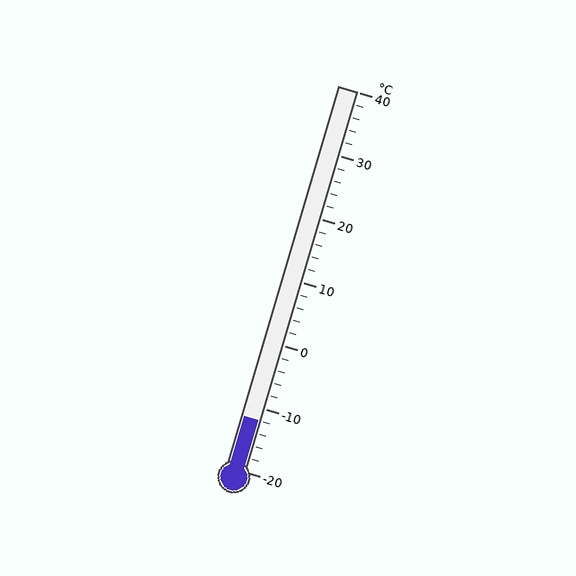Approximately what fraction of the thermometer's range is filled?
The thermometer is filled to approximately 15% of its range.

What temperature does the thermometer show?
The thermometer shows approximately -12°C.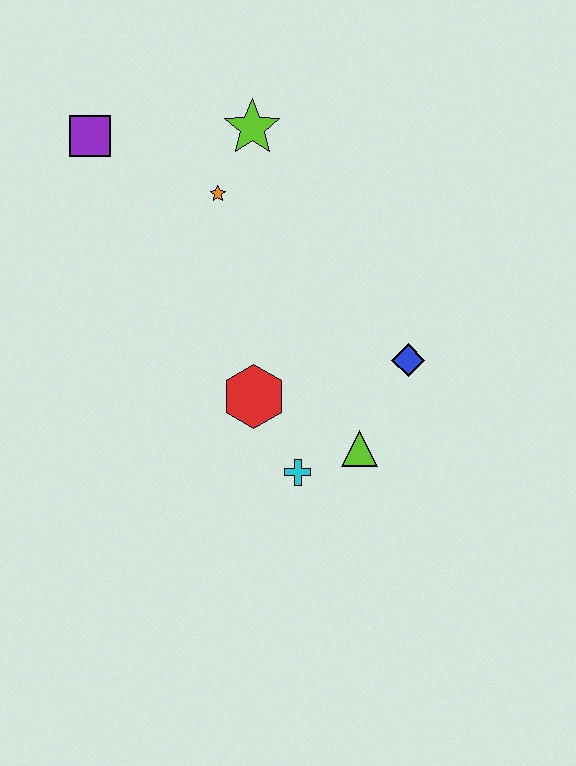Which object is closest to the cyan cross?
The lime triangle is closest to the cyan cross.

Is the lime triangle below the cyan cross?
No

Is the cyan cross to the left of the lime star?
No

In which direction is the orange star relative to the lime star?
The orange star is below the lime star.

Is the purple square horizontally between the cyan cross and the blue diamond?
No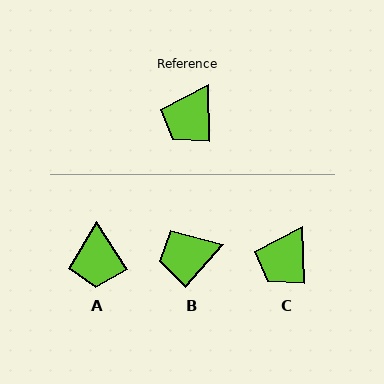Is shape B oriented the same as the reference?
No, it is off by about 42 degrees.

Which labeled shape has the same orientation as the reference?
C.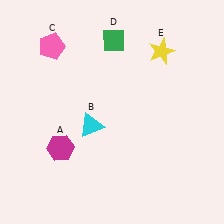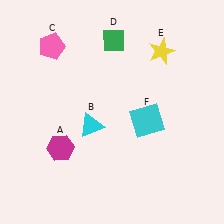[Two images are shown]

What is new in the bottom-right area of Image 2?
A cyan square (F) was added in the bottom-right area of Image 2.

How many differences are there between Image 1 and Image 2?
There is 1 difference between the two images.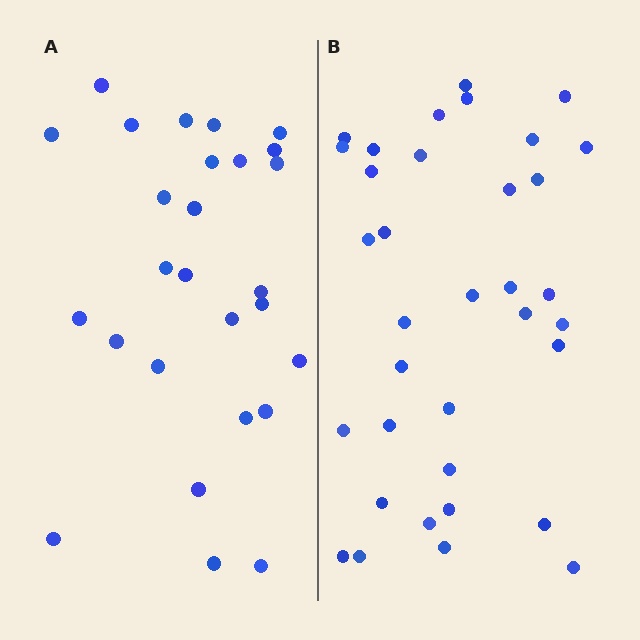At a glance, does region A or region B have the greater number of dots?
Region B (the right region) has more dots.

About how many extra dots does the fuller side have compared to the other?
Region B has roughly 8 or so more dots than region A.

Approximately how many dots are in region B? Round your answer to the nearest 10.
About 40 dots. (The exact count is 35, which rounds to 40.)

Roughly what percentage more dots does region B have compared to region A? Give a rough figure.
About 30% more.